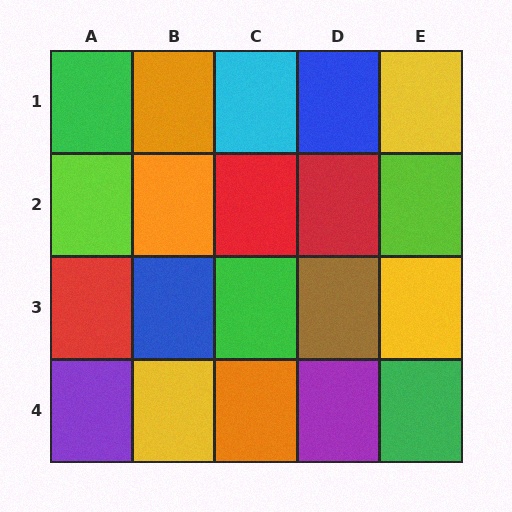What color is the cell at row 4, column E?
Green.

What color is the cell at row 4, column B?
Yellow.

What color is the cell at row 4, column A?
Purple.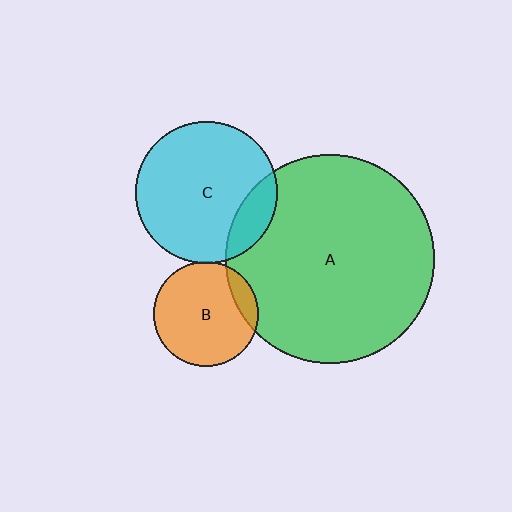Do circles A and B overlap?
Yes.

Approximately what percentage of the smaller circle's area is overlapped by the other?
Approximately 10%.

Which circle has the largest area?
Circle A (green).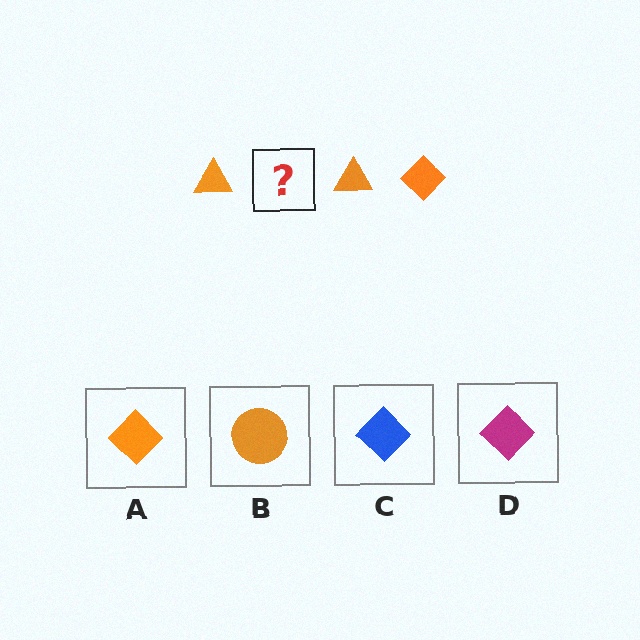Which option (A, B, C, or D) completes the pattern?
A.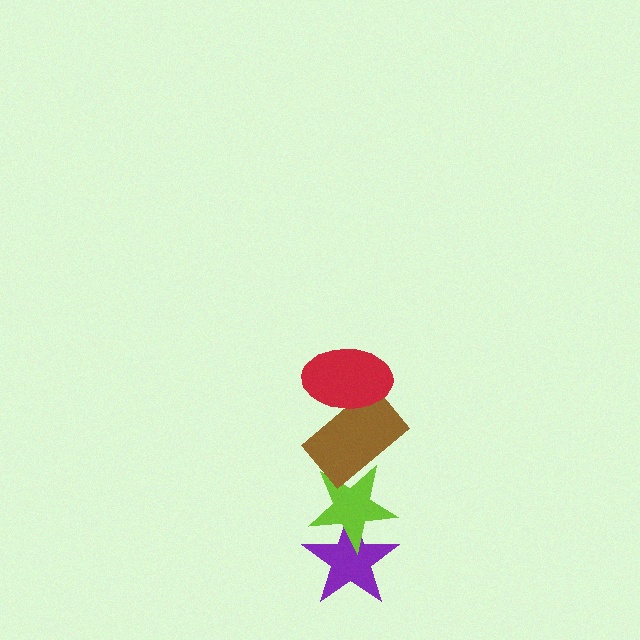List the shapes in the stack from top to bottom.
From top to bottom: the red ellipse, the brown rectangle, the lime star, the purple star.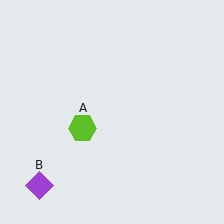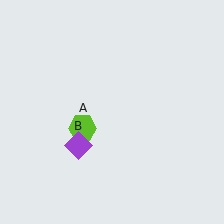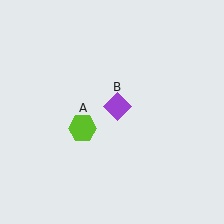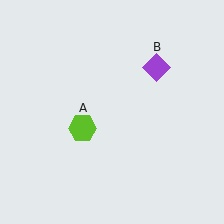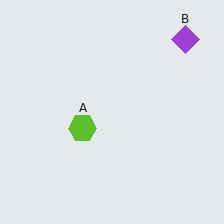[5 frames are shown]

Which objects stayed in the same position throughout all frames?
Lime hexagon (object A) remained stationary.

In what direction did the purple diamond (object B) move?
The purple diamond (object B) moved up and to the right.